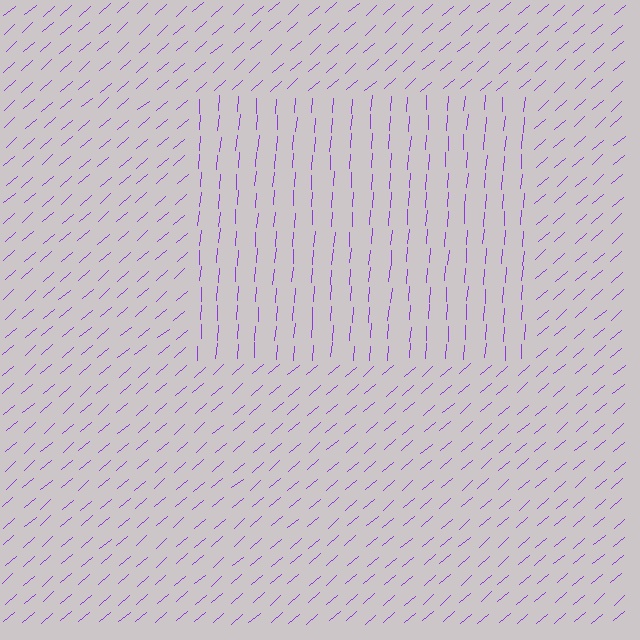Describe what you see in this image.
The image is filled with small purple line segments. A rectangle region in the image has lines oriented differently from the surrounding lines, creating a visible texture boundary.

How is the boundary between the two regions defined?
The boundary is defined purely by a change in line orientation (approximately 45 degrees difference). All lines are the same color and thickness.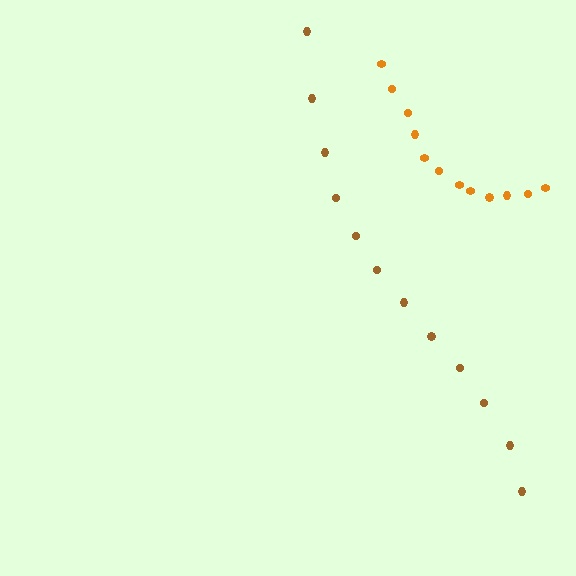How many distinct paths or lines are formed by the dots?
There are 2 distinct paths.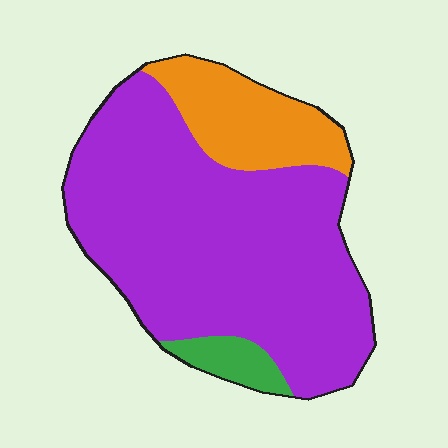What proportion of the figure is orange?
Orange covers 18% of the figure.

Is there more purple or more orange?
Purple.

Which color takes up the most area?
Purple, at roughly 75%.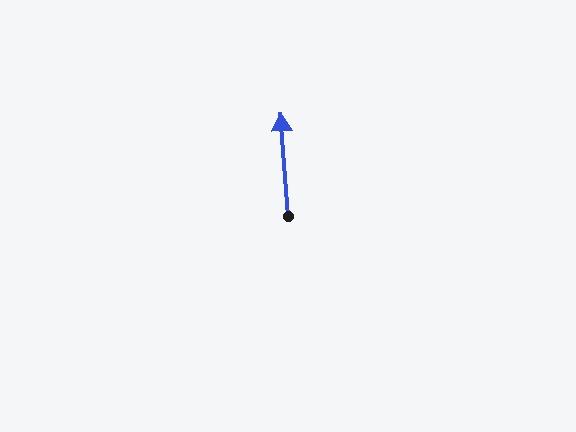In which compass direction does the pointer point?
North.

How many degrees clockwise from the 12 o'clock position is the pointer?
Approximately 356 degrees.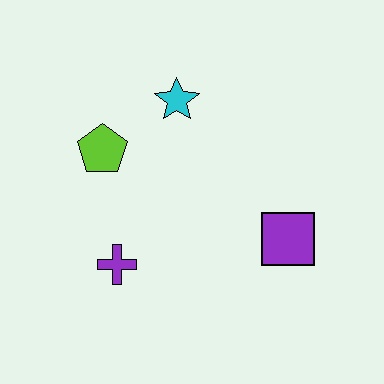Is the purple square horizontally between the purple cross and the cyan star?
No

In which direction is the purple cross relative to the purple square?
The purple cross is to the left of the purple square.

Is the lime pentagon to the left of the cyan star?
Yes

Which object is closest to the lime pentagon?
The cyan star is closest to the lime pentagon.